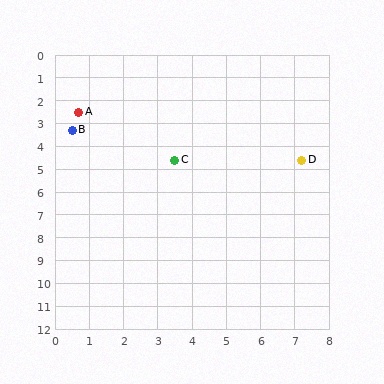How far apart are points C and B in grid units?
Points C and B are about 3.3 grid units apart.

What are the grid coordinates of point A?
Point A is at approximately (0.7, 2.5).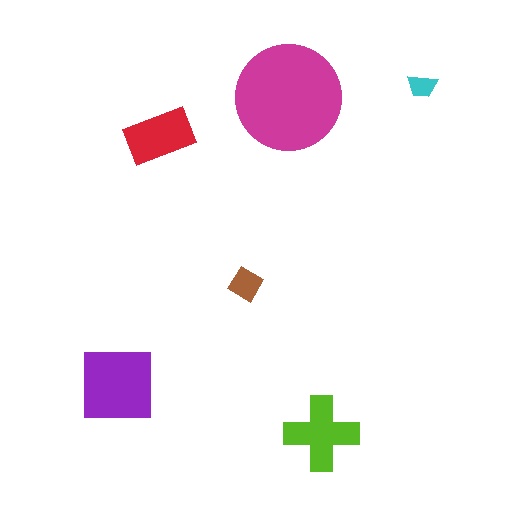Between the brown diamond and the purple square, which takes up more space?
The purple square.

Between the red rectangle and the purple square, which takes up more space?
The purple square.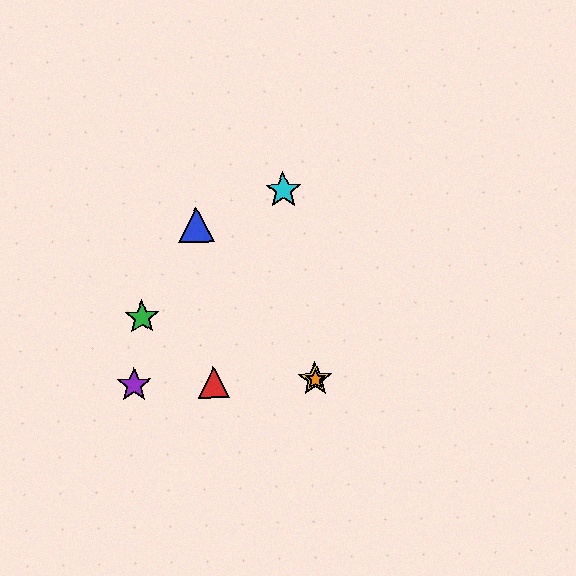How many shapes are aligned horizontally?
4 shapes (the red triangle, the yellow star, the purple star, the orange star) are aligned horizontally.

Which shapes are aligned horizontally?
The red triangle, the yellow star, the purple star, the orange star are aligned horizontally.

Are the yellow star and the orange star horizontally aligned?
Yes, both are at y≈379.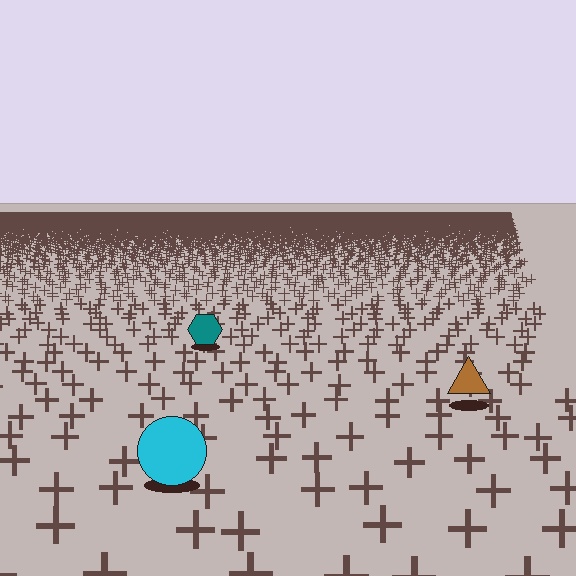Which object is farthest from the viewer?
The teal hexagon is farthest from the viewer. It appears smaller and the ground texture around it is denser.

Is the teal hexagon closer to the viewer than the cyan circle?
No. The cyan circle is closer — you can tell from the texture gradient: the ground texture is coarser near it.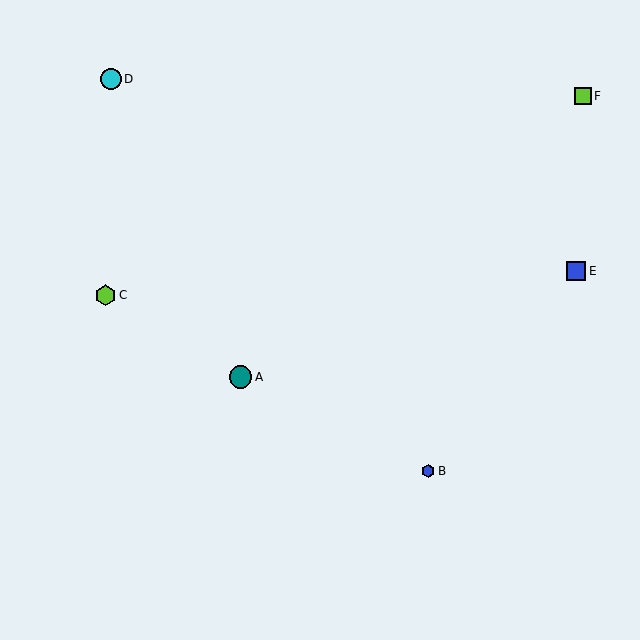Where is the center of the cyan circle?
The center of the cyan circle is at (111, 79).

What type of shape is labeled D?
Shape D is a cyan circle.